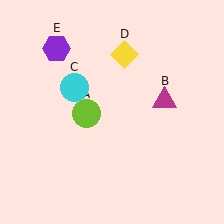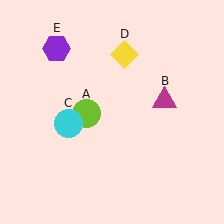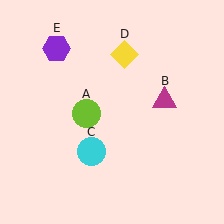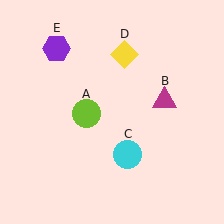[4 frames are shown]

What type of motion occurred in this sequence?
The cyan circle (object C) rotated counterclockwise around the center of the scene.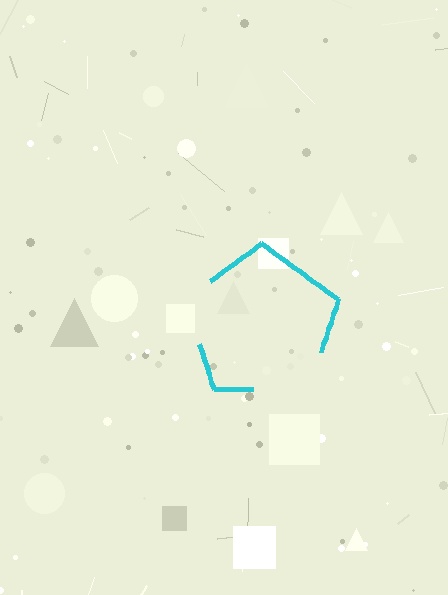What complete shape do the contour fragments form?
The contour fragments form a pentagon.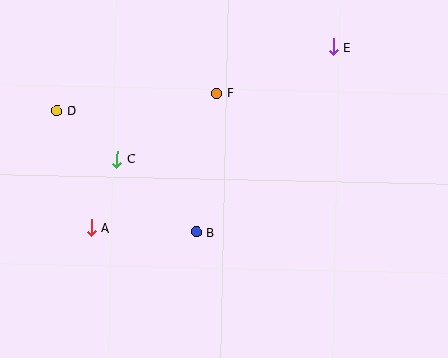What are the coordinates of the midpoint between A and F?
The midpoint between A and F is at (154, 161).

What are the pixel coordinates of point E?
Point E is at (333, 47).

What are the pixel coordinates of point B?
Point B is at (196, 232).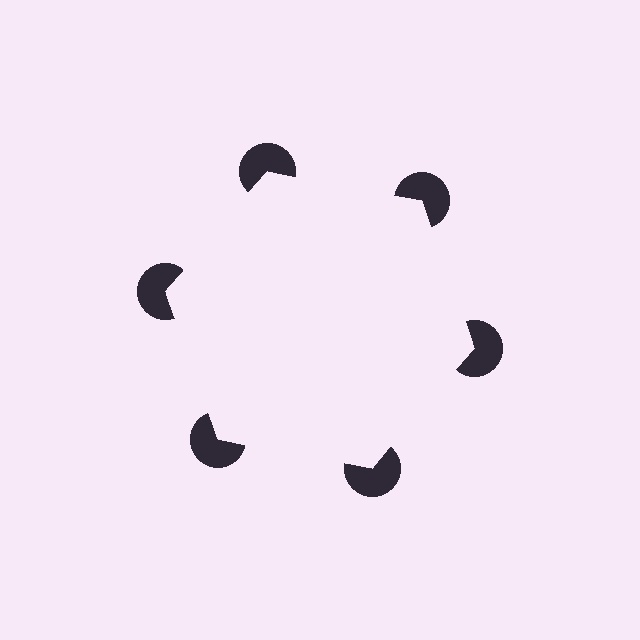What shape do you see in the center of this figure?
An illusory hexagon — its edges are inferred from the aligned wedge cuts in the pac-man discs, not physically drawn.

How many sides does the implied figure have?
6 sides.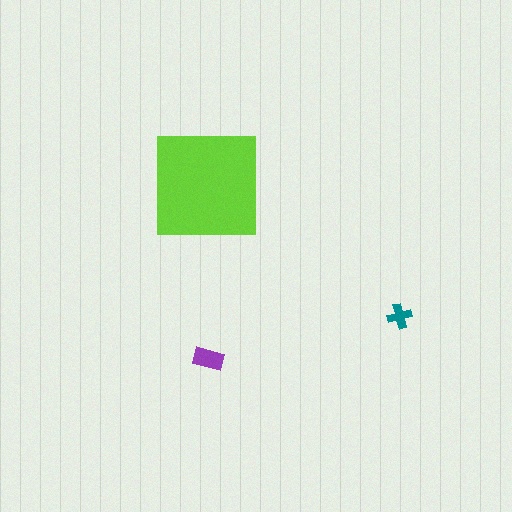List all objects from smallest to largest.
The teal cross, the purple rectangle, the lime square.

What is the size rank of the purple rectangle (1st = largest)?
2nd.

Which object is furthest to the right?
The teal cross is rightmost.